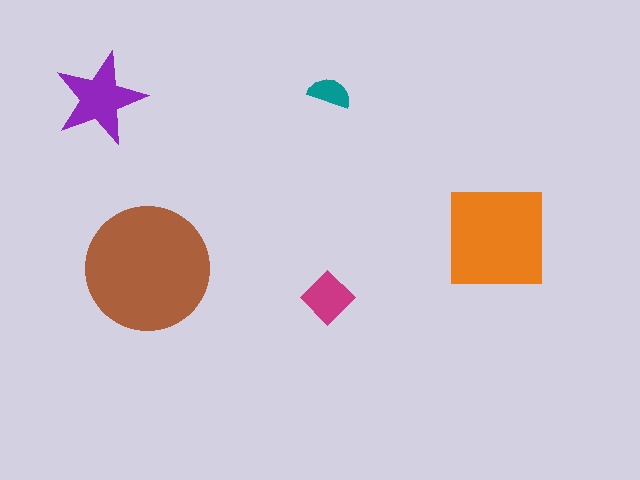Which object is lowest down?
The magenta diamond is bottommost.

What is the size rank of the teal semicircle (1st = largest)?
5th.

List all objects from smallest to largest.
The teal semicircle, the magenta diamond, the purple star, the orange square, the brown circle.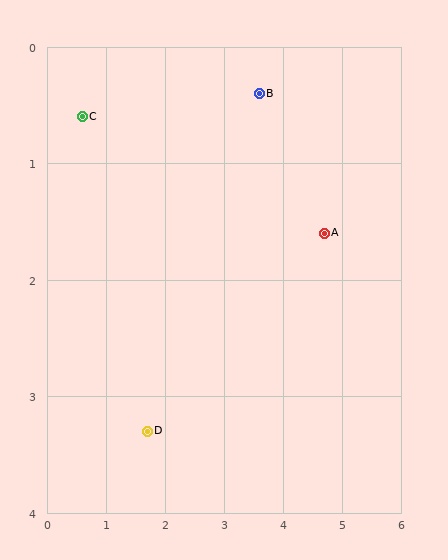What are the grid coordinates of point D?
Point D is at approximately (1.7, 3.3).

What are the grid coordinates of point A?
Point A is at approximately (4.7, 1.6).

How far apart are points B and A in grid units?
Points B and A are about 1.6 grid units apart.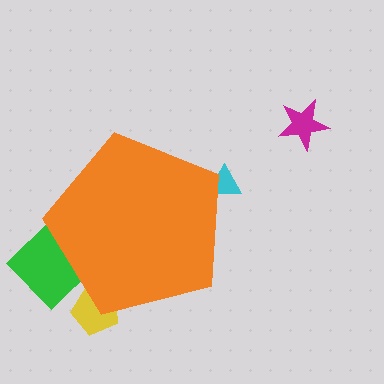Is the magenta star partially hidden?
No, the magenta star is fully visible.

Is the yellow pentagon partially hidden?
Yes, the yellow pentagon is partially hidden behind the orange pentagon.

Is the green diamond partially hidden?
Yes, the green diamond is partially hidden behind the orange pentagon.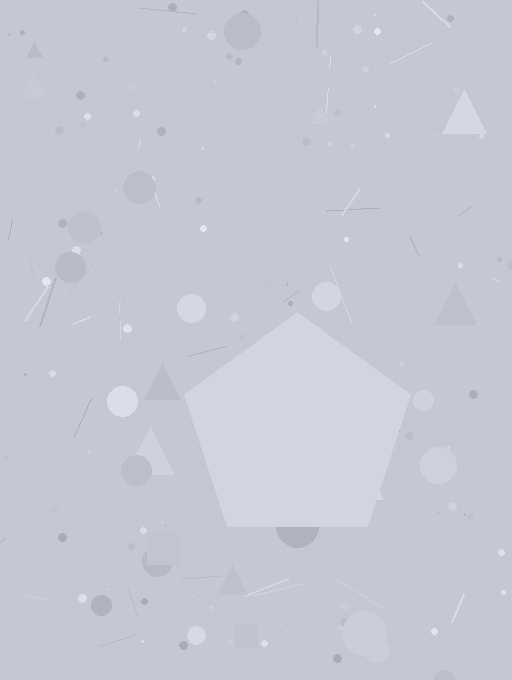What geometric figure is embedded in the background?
A pentagon is embedded in the background.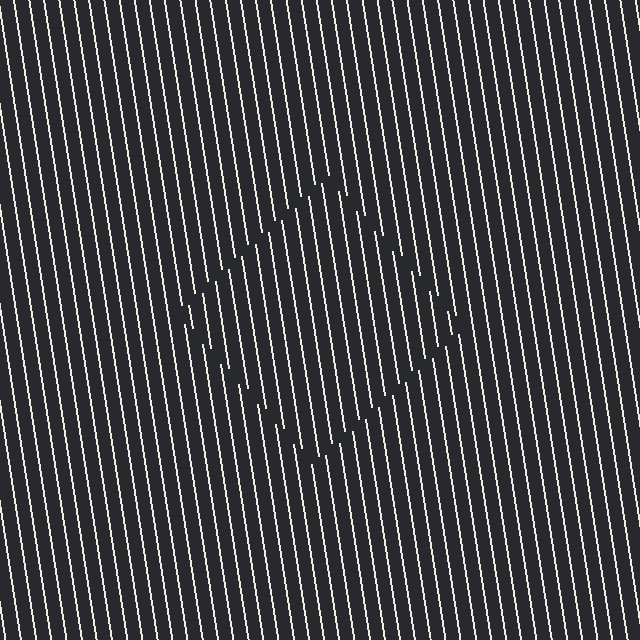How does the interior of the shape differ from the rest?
The interior of the shape contains the same grating, shifted by half a period — the contour is defined by the phase discontinuity where line-ends from the inner and outer gratings abut.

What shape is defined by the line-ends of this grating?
An illusory square. The interior of the shape contains the same grating, shifted by half a period — the contour is defined by the phase discontinuity where line-ends from the inner and outer gratings abut.